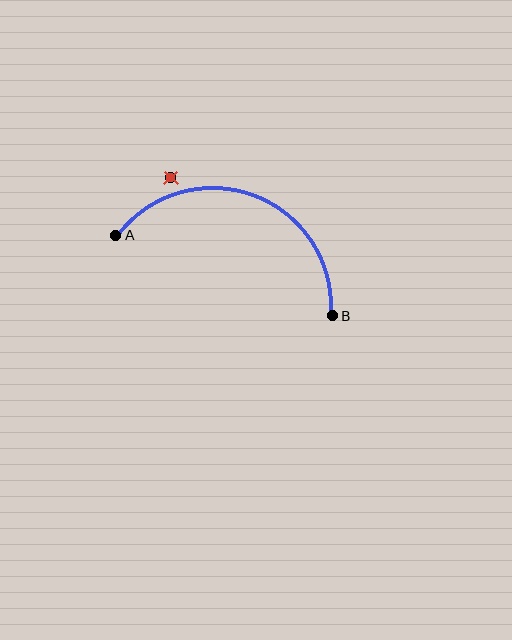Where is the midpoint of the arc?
The arc midpoint is the point on the curve farthest from the straight line joining A and B. It sits above that line.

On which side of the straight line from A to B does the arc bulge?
The arc bulges above the straight line connecting A and B.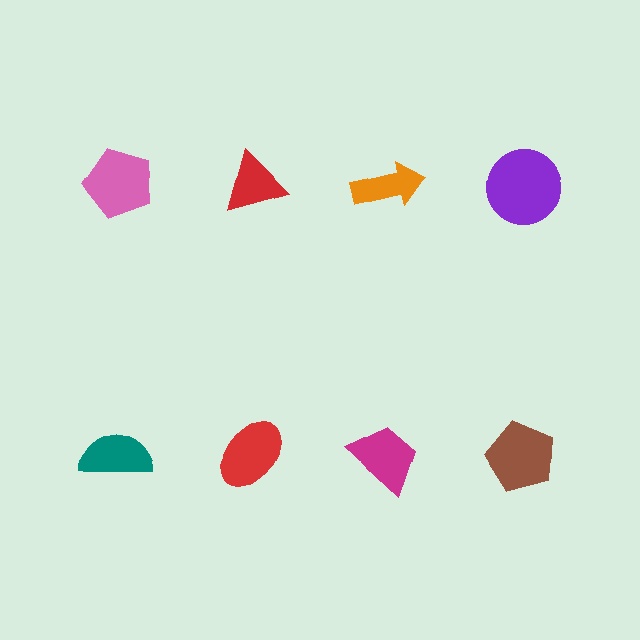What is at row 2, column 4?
A brown pentagon.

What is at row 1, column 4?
A purple circle.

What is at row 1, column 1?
A pink pentagon.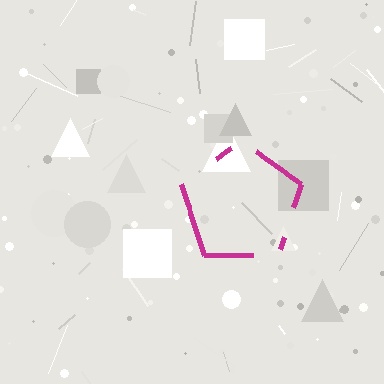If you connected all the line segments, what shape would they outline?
They would outline a pentagon.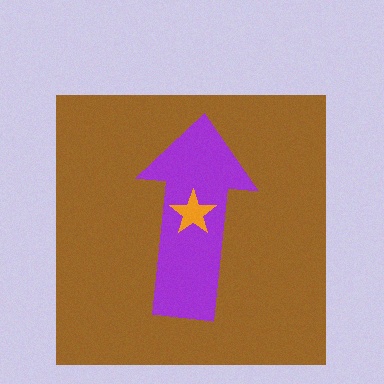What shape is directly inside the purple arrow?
The orange star.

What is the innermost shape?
The orange star.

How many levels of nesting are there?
3.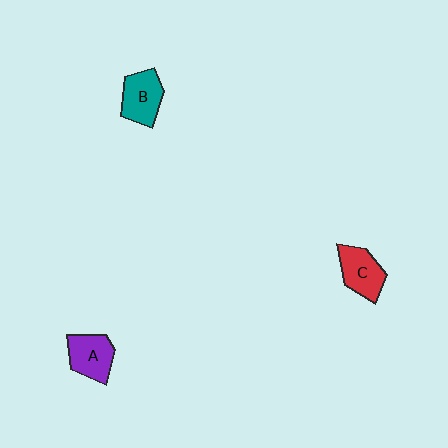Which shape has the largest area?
Shape B (teal).